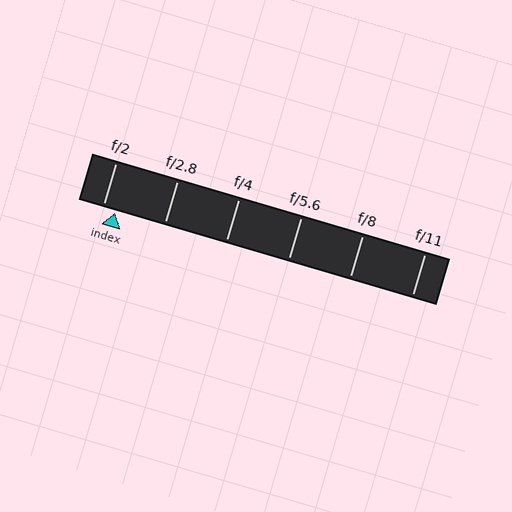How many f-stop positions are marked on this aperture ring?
There are 6 f-stop positions marked.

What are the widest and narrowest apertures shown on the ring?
The widest aperture shown is f/2 and the narrowest is f/11.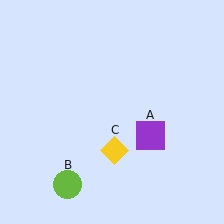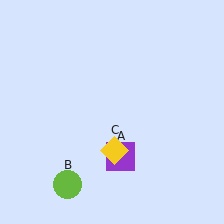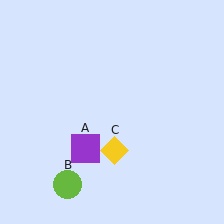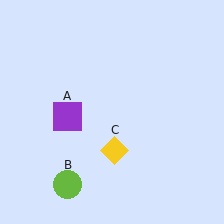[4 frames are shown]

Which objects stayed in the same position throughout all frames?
Lime circle (object B) and yellow diamond (object C) remained stationary.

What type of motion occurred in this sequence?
The purple square (object A) rotated clockwise around the center of the scene.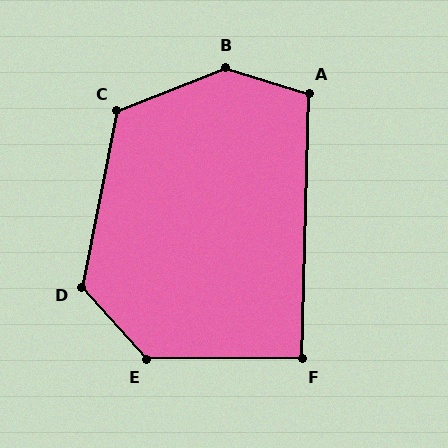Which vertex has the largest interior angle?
B, at approximately 142 degrees.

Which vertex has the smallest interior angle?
F, at approximately 92 degrees.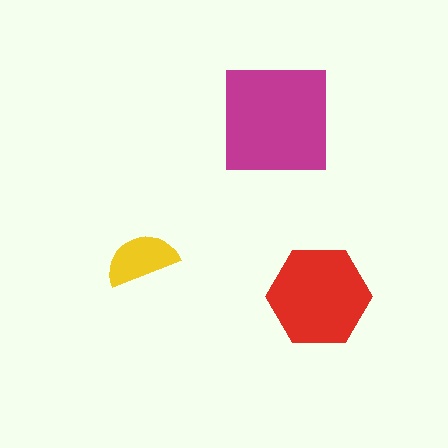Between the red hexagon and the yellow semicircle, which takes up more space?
The red hexagon.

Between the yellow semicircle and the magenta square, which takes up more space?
The magenta square.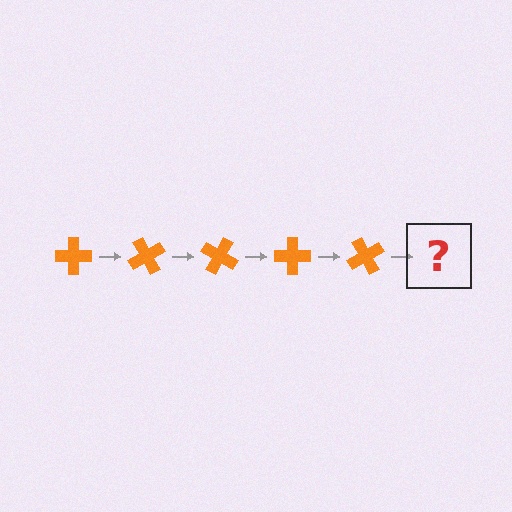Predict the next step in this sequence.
The next step is an orange cross rotated 300 degrees.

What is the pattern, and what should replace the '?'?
The pattern is that the cross rotates 60 degrees each step. The '?' should be an orange cross rotated 300 degrees.